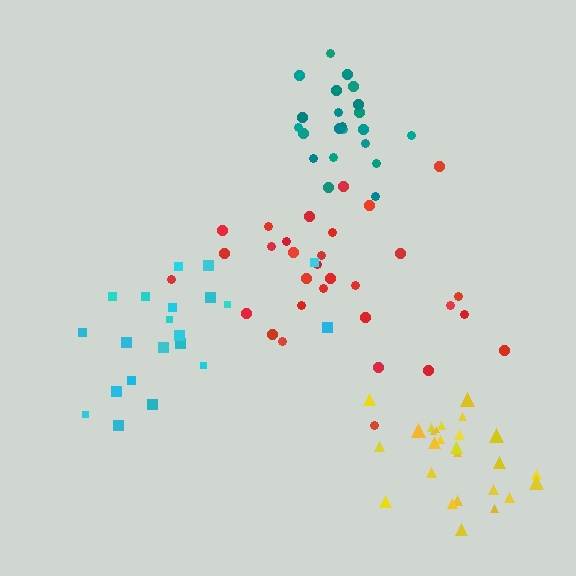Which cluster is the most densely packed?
Teal.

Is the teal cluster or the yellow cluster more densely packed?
Teal.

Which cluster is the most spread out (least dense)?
Cyan.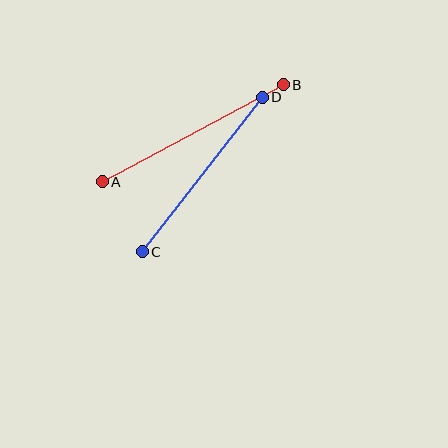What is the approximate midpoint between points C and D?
The midpoint is at approximately (202, 174) pixels.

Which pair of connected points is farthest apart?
Points A and B are farthest apart.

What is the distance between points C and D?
The distance is approximately 196 pixels.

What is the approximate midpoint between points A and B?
The midpoint is at approximately (193, 133) pixels.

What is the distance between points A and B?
The distance is approximately 205 pixels.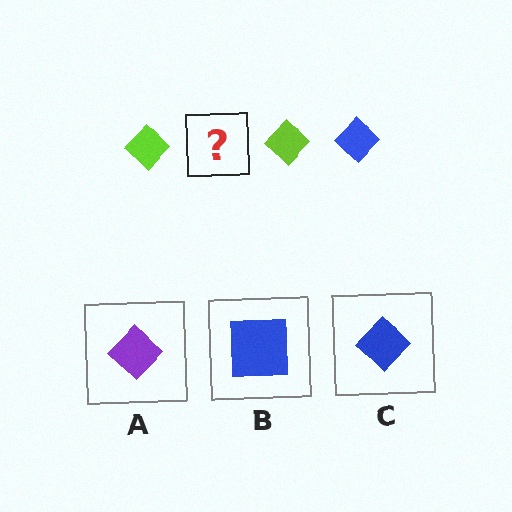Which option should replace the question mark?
Option C.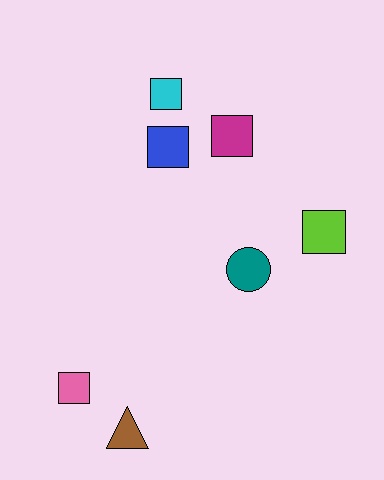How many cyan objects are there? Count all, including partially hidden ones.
There is 1 cyan object.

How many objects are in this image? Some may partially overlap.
There are 7 objects.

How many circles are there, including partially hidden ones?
There is 1 circle.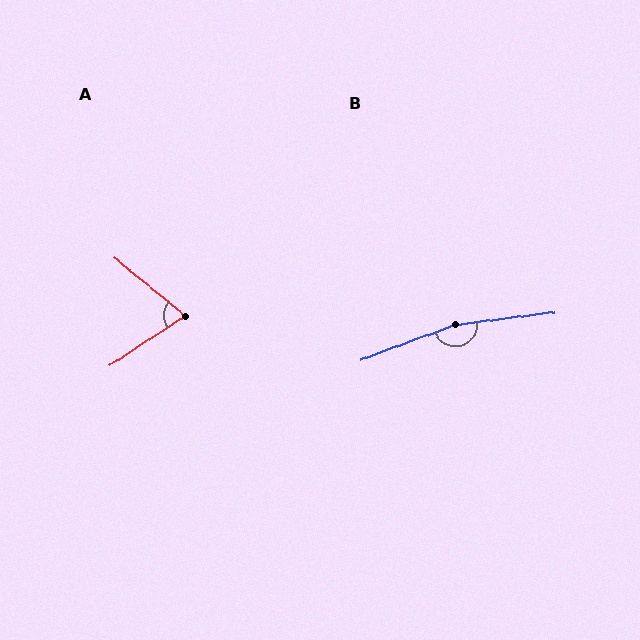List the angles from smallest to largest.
A (73°), B (166°).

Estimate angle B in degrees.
Approximately 166 degrees.